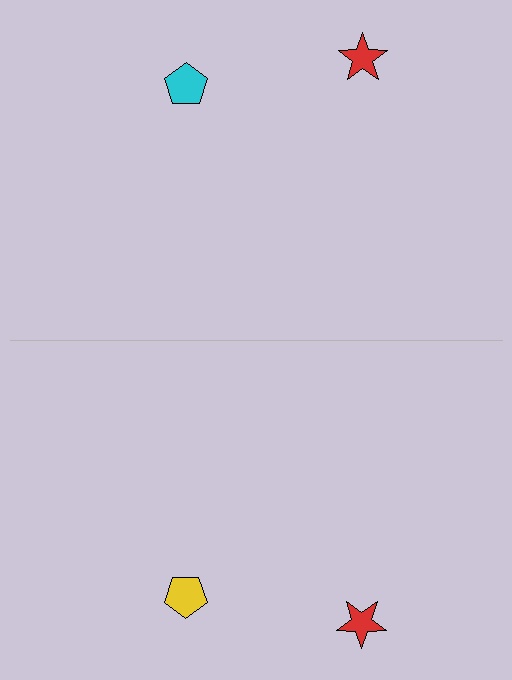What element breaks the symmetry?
The yellow pentagon on the bottom side breaks the symmetry — its mirror counterpart is cyan.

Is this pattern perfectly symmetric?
No, the pattern is not perfectly symmetric. The yellow pentagon on the bottom side breaks the symmetry — its mirror counterpart is cyan.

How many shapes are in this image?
There are 4 shapes in this image.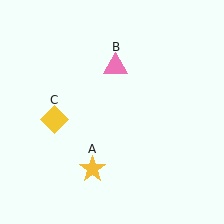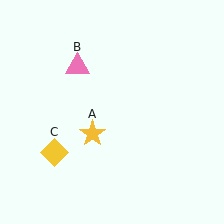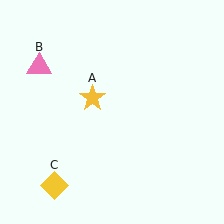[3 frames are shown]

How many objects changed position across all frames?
3 objects changed position: yellow star (object A), pink triangle (object B), yellow diamond (object C).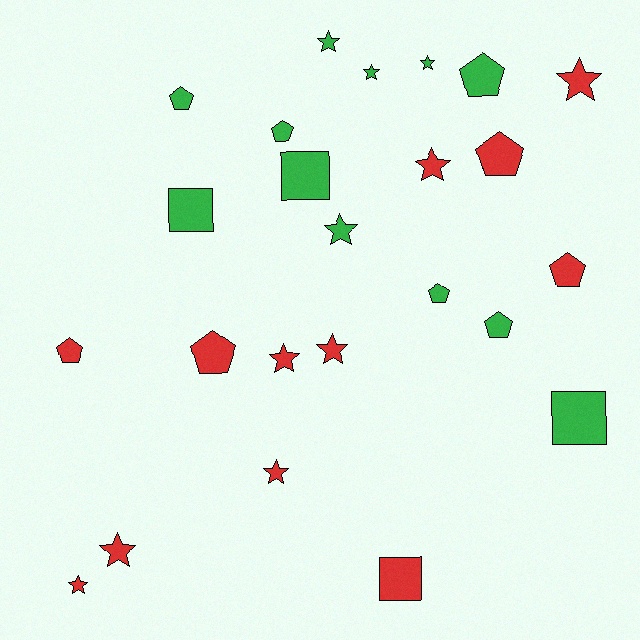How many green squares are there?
There are 3 green squares.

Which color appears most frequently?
Green, with 12 objects.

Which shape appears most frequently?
Star, with 11 objects.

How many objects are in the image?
There are 24 objects.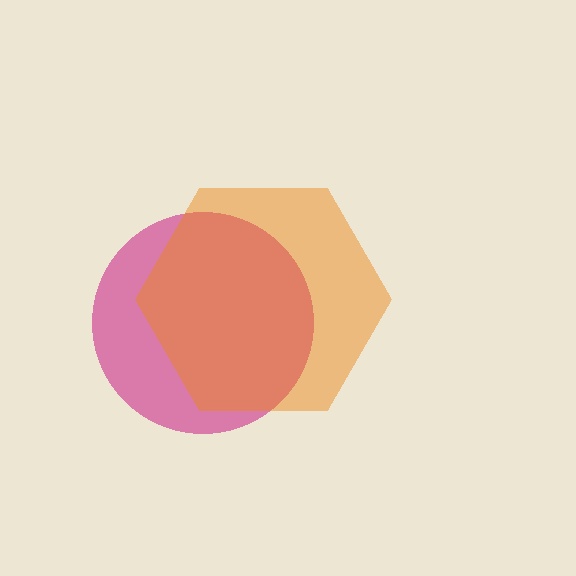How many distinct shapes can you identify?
There are 2 distinct shapes: a magenta circle, an orange hexagon.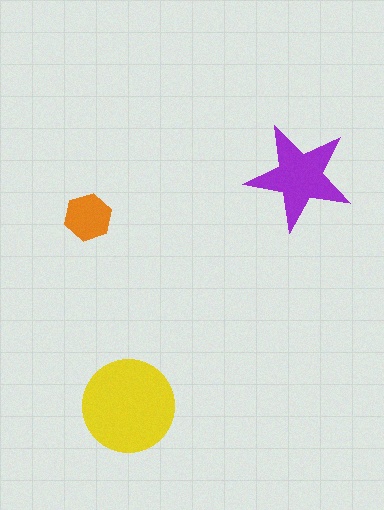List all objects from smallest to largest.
The orange hexagon, the purple star, the yellow circle.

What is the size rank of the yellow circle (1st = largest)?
1st.